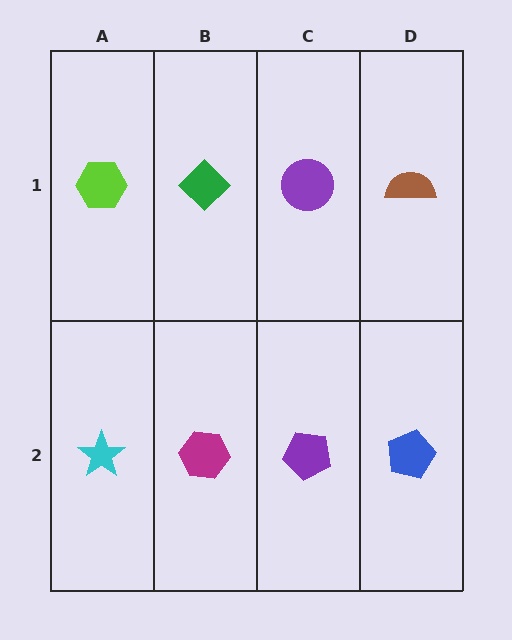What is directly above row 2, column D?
A brown semicircle.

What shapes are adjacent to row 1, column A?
A cyan star (row 2, column A), a green diamond (row 1, column B).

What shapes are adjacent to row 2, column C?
A purple circle (row 1, column C), a magenta hexagon (row 2, column B), a blue pentagon (row 2, column D).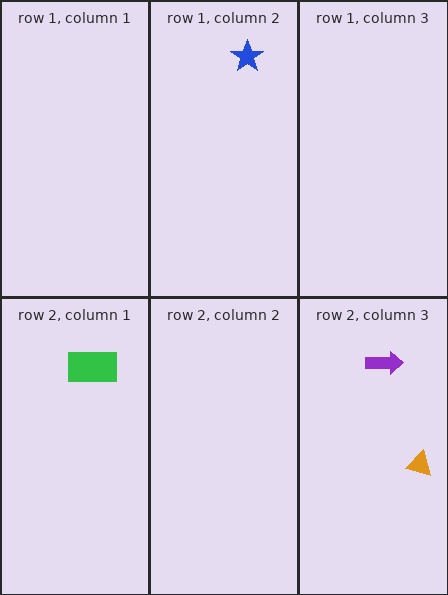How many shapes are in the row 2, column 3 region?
2.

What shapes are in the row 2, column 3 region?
The orange triangle, the purple arrow.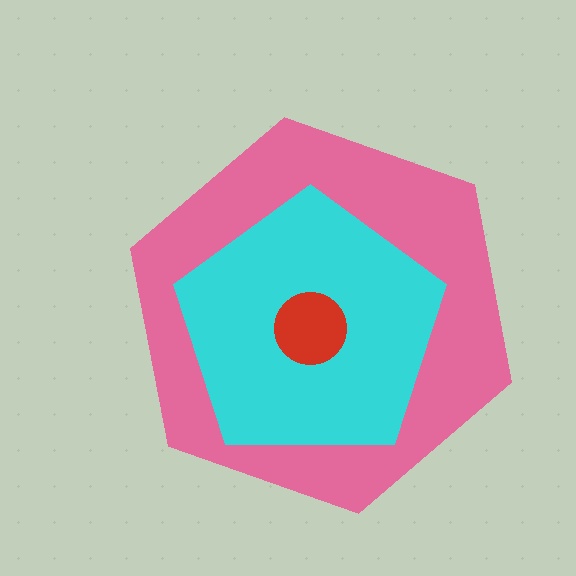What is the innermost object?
The red circle.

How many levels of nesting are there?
3.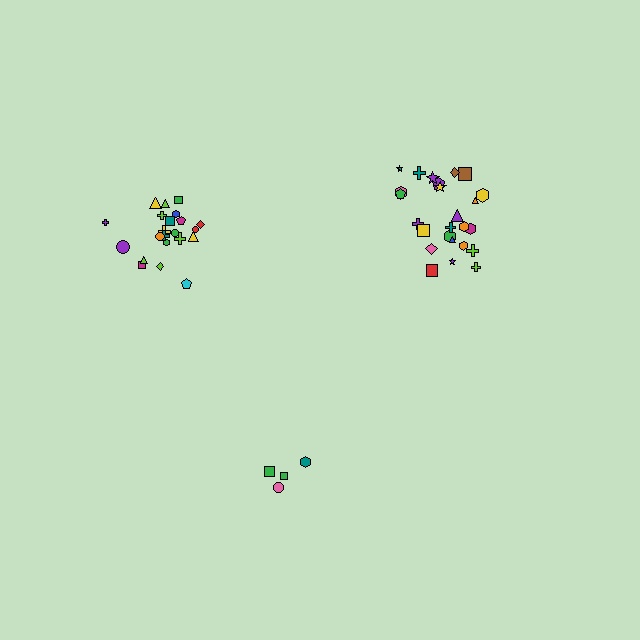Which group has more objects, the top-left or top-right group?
The top-right group.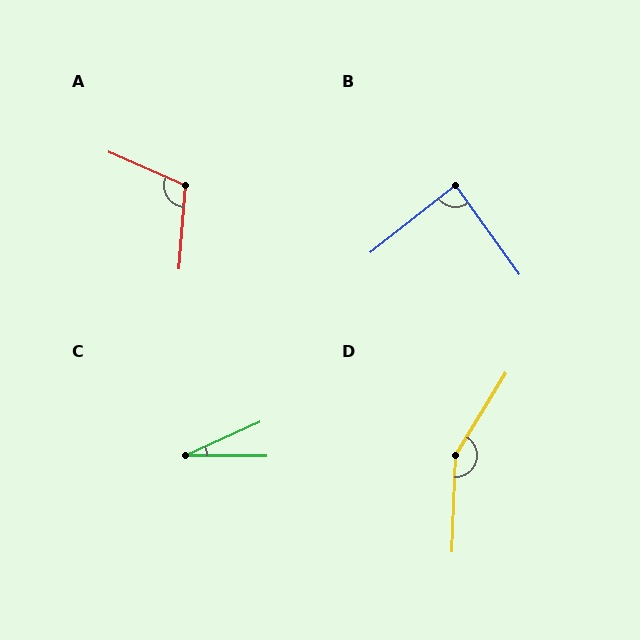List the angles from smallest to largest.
C (25°), B (88°), A (109°), D (150°).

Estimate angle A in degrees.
Approximately 109 degrees.